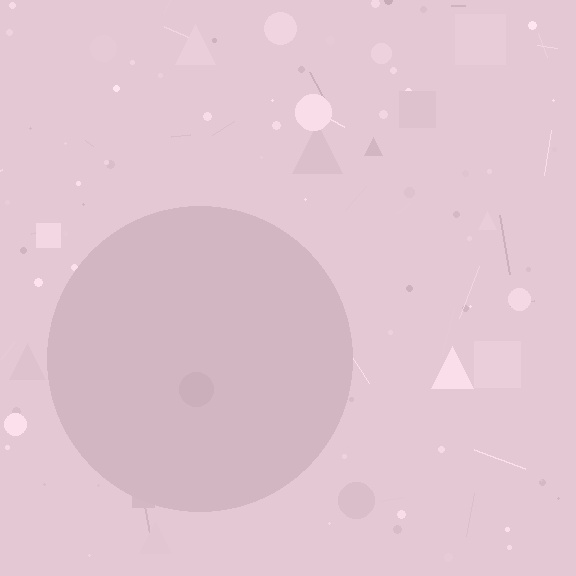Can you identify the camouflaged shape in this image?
The camouflaged shape is a circle.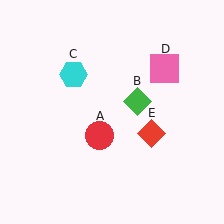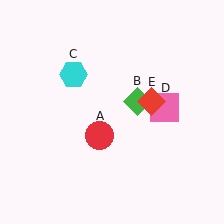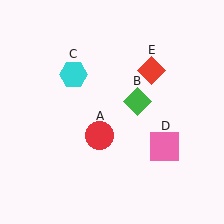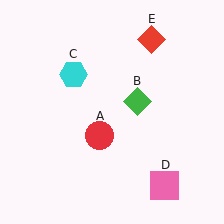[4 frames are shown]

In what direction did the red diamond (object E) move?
The red diamond (object E) moved up.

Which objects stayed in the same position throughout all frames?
Red circle (object A) and green diamond (object B) and cyan hexagon (object C) remained stationary.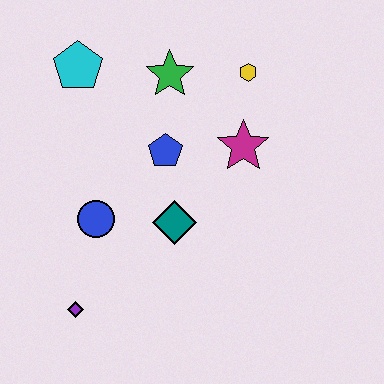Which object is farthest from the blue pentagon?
The purple diamond is farthest from the blue pentagon.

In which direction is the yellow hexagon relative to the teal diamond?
The yellow hexagon is above the teal diamond.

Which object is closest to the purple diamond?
The blue circle is closest to the purple diamond.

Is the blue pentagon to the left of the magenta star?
Yes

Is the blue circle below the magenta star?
Yes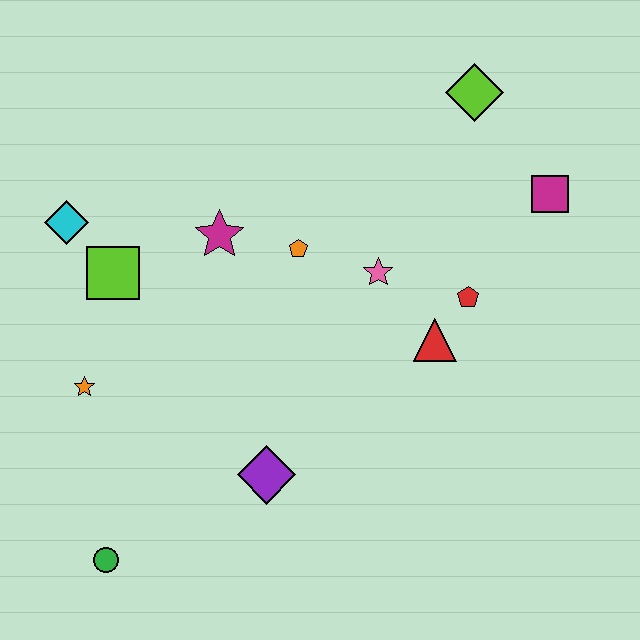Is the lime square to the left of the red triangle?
Yes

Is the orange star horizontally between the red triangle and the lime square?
No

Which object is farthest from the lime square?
The magenta square is farthest from the lime square.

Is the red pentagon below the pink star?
Yes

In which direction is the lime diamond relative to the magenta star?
The lime diamond is to the right of the magenta star.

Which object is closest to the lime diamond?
The magenta square is closest to the lime diamond.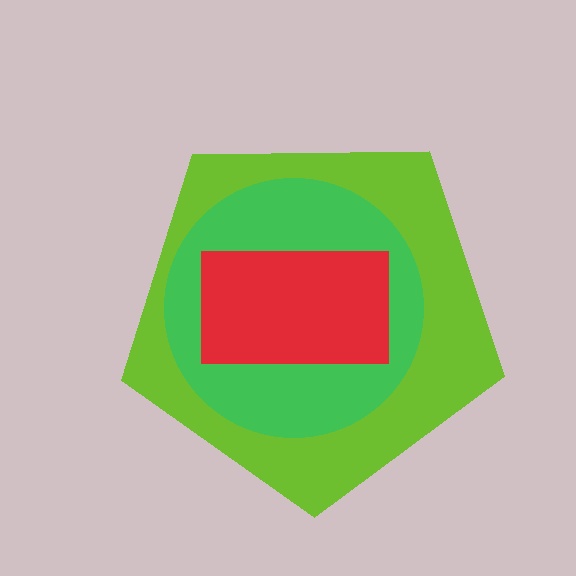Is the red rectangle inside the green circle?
Yes.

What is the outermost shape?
The lime pentagon.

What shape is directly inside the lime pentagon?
The green circle.